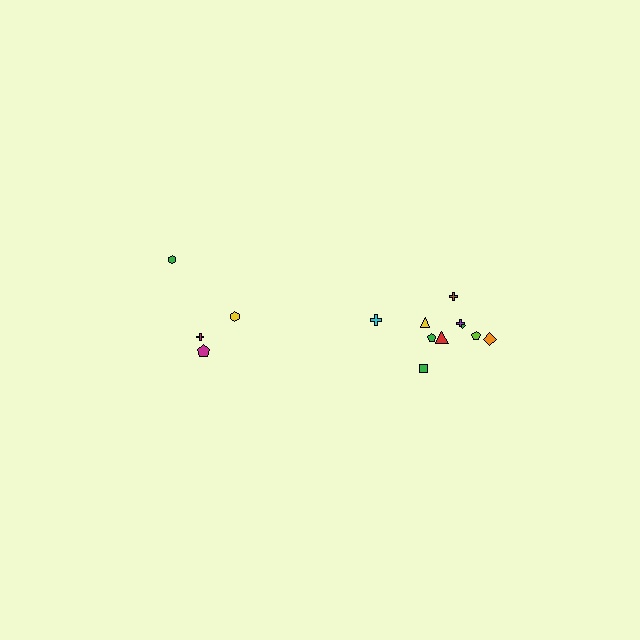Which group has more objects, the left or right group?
The right group.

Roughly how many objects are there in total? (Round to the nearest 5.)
Roughly 15 objects in total.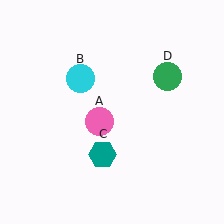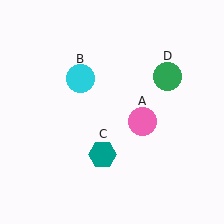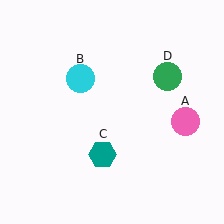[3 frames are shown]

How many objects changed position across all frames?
1 object changed position: pink circle (object A).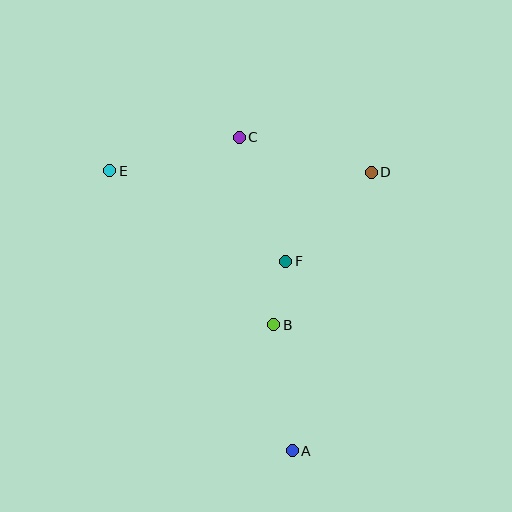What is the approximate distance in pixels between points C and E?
The distance between C and E is approximately 134 pixels.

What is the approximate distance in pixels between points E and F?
The distance between E and F is approximately 198 pixels.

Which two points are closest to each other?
Points B and F are closest to each other.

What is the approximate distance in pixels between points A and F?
The distance between A and F is approximately 189 pixels.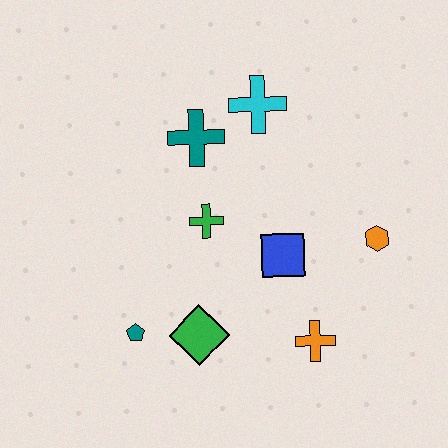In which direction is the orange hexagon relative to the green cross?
The orange hexagon is to the right of the green cross.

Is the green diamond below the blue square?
Yes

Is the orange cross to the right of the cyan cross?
Yes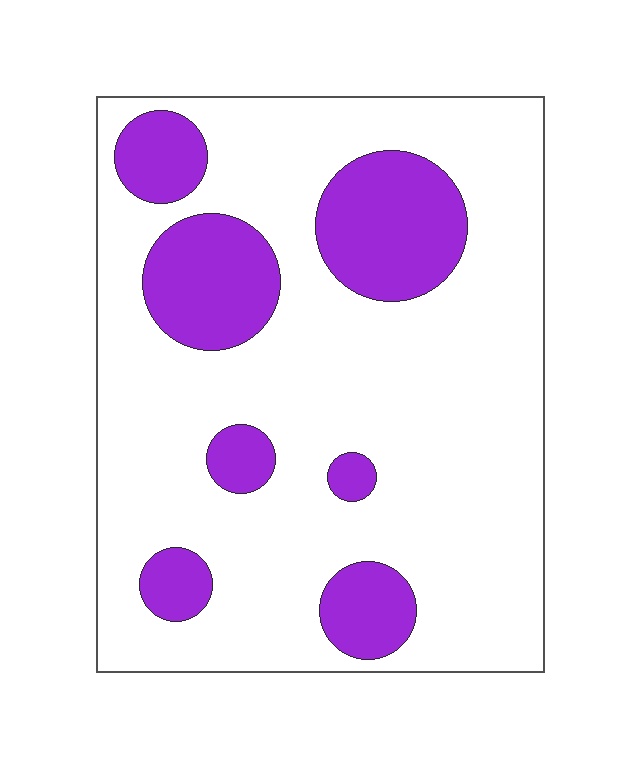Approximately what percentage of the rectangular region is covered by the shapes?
Approximately 20%.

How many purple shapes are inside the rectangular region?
7.